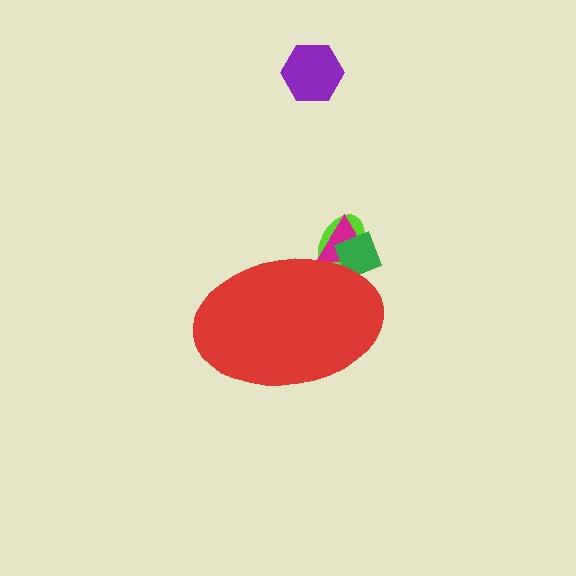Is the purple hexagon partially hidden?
No, the purple hexagon is fully visible.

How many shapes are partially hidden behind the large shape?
3 shapes are partially hidden.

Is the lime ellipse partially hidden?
Yes, the lime ellipse is partially hidden behind the red ellipse.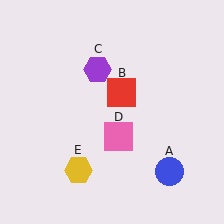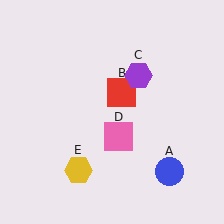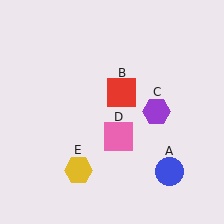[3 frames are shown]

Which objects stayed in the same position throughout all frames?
Blue circle (object A) and red square (object B) and pink square (object D) and yellow hexagon (object E) remained stationary.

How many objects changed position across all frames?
1 object changed position: purple hexagon (object C).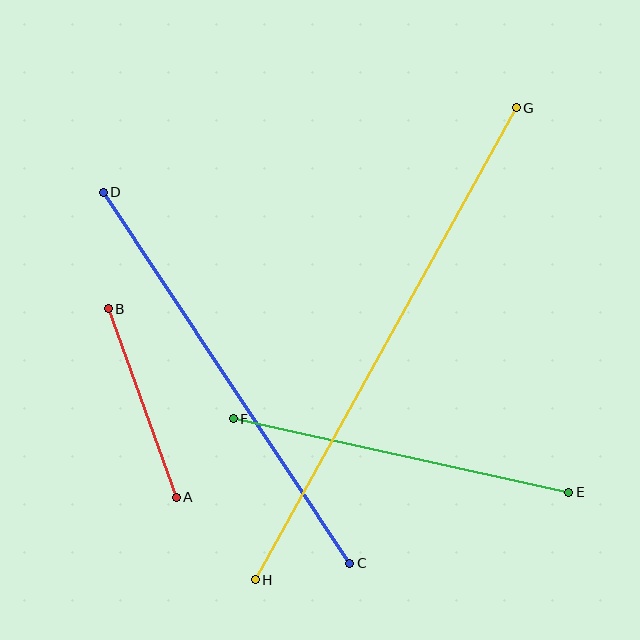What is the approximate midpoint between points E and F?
The midpoint is at approximately (401, 455) pixels.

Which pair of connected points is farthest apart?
Points G and H are farthest apart.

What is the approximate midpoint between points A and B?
The midpoint is at approximately (142, 403) pixels.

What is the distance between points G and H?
The distance is approximately 540 pixels.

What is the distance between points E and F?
The distance is approximately 344 pixels.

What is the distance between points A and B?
The distance is approximately 200 pixels.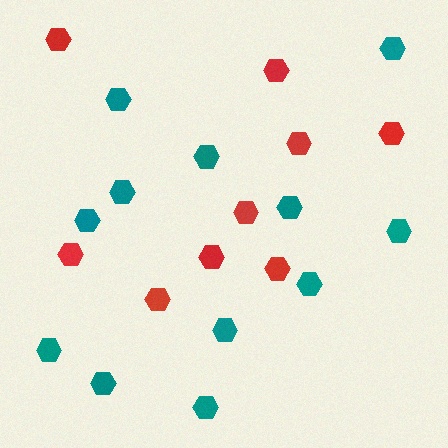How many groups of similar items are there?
There are 2 groups: one group of red hexagons (9) and one group of teal hexagons (12).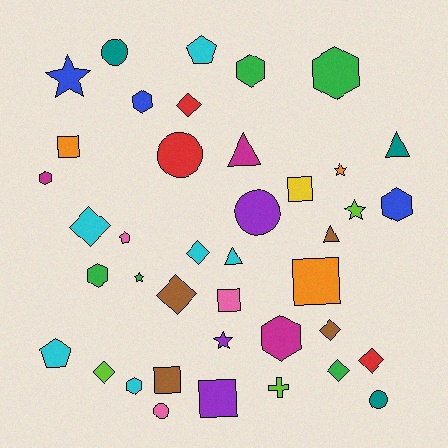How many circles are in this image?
There are 5 circles.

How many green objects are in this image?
There are 5 green objects.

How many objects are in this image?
There are 40 objects.